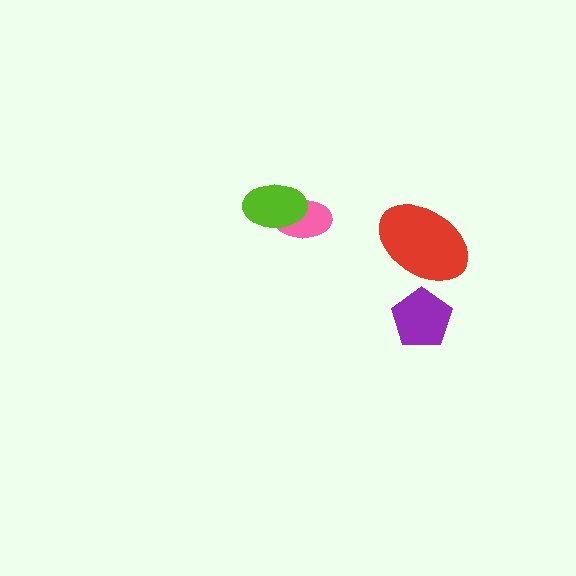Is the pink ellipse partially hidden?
Yes, it is partially covered by another shape.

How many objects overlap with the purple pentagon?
0 objects overlap with the purple pentagon.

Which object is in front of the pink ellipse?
The lime ellipse is in front of the pink ellipse.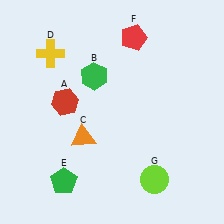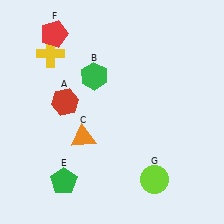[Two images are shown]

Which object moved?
The red pentagon (F) moved left.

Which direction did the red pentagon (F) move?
The red pentagon (F) moved left.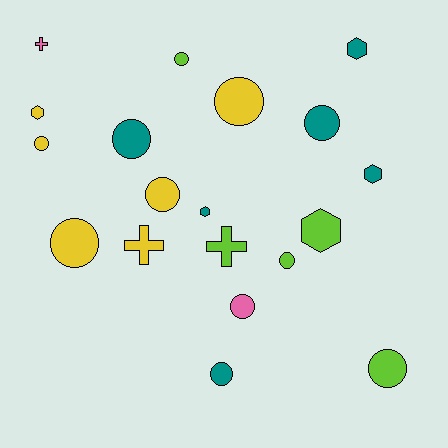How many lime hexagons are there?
There is 1 lime hexagon.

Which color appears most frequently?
Yellow, with 6 objects.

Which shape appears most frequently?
Circle, with 11 objects.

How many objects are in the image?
There are 19 objects.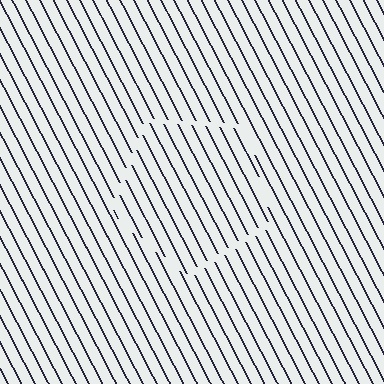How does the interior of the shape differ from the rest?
The interior of the shape contains the same grating, shifted by half a period — the contour is defined by the phase discontinuity where line-ends from the inner and outer gratings abut.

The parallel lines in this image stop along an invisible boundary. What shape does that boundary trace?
An illusory pentagon. The interior of the shape contains the same grating, shifted by half a period — the contour is defined by the phase discontinuity where line-ends from the inner and outer gratings abut.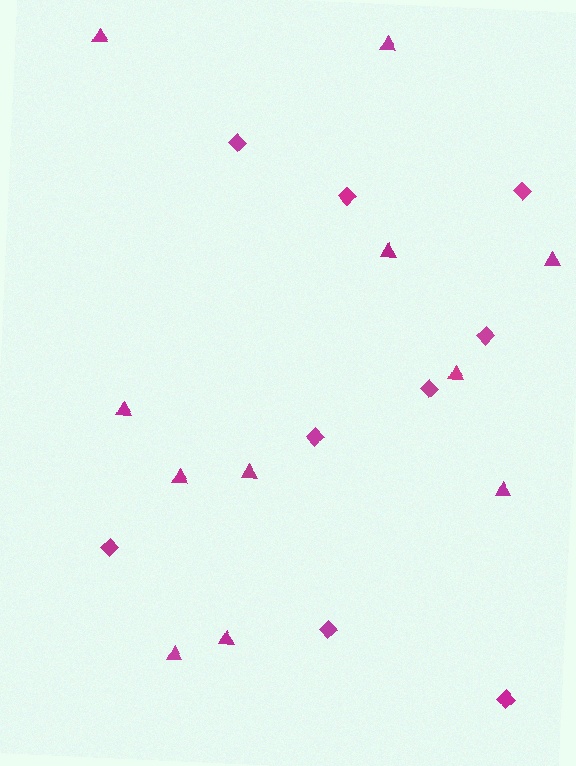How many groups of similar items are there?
There are 2 groups: one group of triangles (11) and one group of diamonds (9).